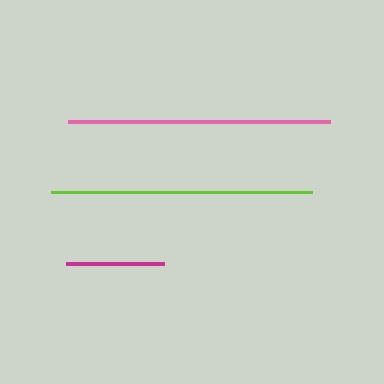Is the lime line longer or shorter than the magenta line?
The lime line is longer than the magenta line.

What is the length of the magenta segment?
The magenta segment is approximately 98 pixels long.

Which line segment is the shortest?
The magenta line is the shortest at approximately 98 pixels.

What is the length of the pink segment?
The pink segment is approximately 262 pixels long.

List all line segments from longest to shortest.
From longest to shortest: pink, lime, magenta.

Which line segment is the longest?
The pink line is the longest at approximately 262 pixels.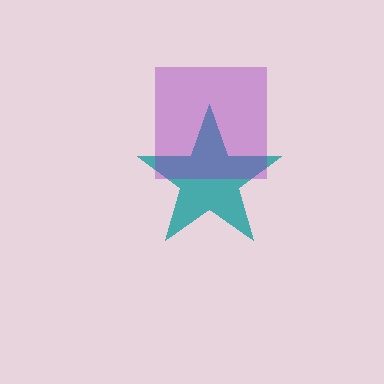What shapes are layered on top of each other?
The layered shapes are: a teal star, a purple square.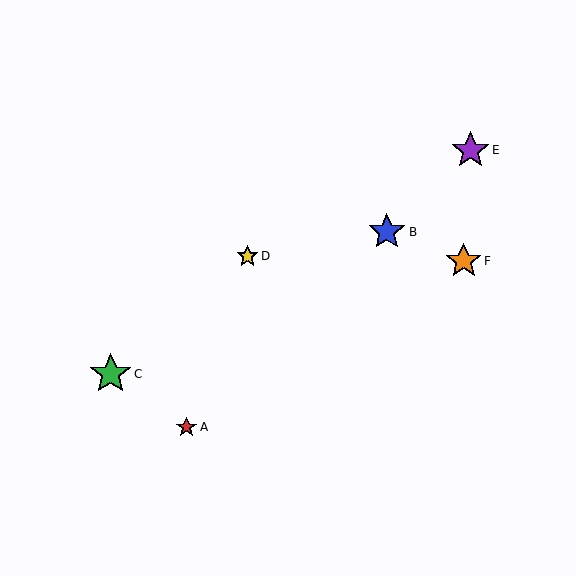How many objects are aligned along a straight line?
3 objects (A, B, E) are aligned along a straight line.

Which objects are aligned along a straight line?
Objects A, B, E are aligned along a straight line.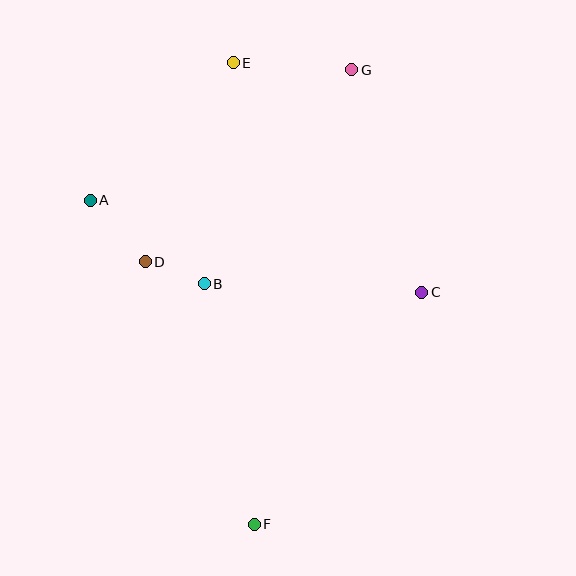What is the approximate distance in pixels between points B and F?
The distance between B and F is approximately 246 pixels.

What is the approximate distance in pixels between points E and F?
The distance between E and F is approximately 462 pixels.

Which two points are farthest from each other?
Points F and G are farthest from each other.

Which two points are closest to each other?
Points B and D are closest to each other.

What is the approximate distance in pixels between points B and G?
The distance between B and G is approximately 260 pixels.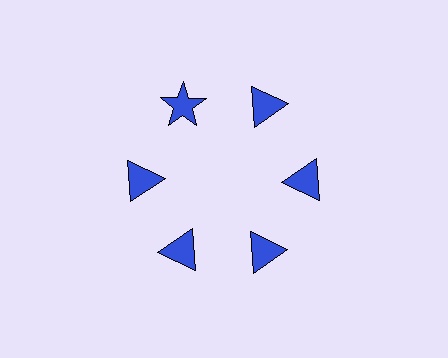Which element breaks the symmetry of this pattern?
The blue star at roughly the 11 o'clock position breaks the symmetry. All other shapes are blue triangles.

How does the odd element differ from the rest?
It has a different shape: star instead of triangle.